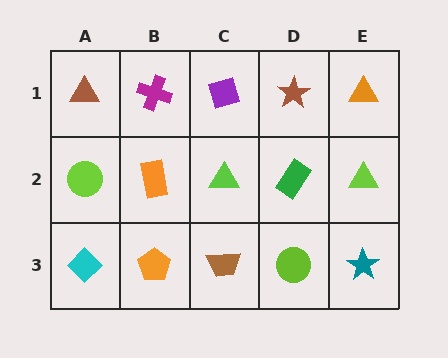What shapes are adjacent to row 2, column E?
An orange triangle (row 1, column E), a teal star (row 3, column E), a green rectangle (row 2, column D).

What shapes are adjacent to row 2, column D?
A brown star (row 1, column D), a lime circle (row 3, column D), a lime triangle (row 2, column C), a lime triangle (row 2, column E).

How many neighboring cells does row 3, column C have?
3.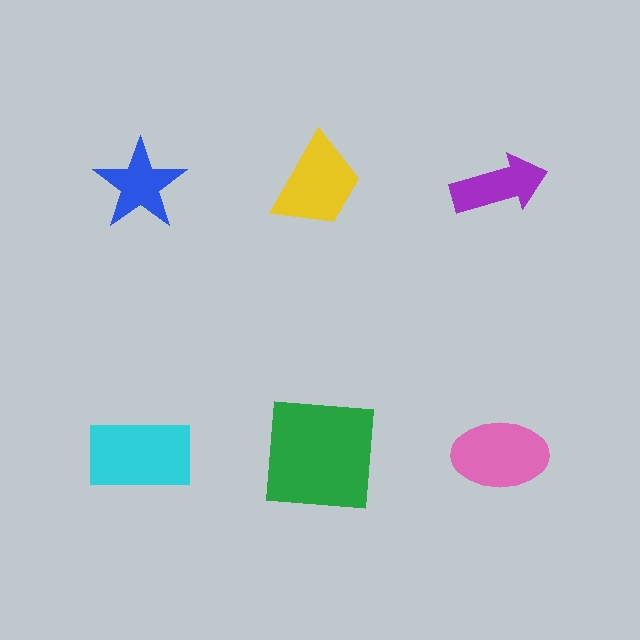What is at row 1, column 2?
A yellow trapezoid.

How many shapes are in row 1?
3 shapes.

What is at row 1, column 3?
A purple arrow.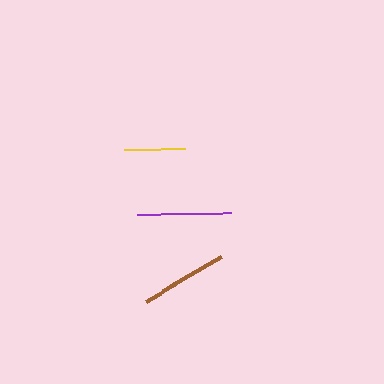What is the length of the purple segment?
The purple segment is approximately 94 pixels long.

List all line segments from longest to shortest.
From longest to shortest: purple, brown, yellow.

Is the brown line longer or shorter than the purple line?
The purple line is longer than the brown line.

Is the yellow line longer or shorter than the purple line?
The purple line is longer than the yellow line.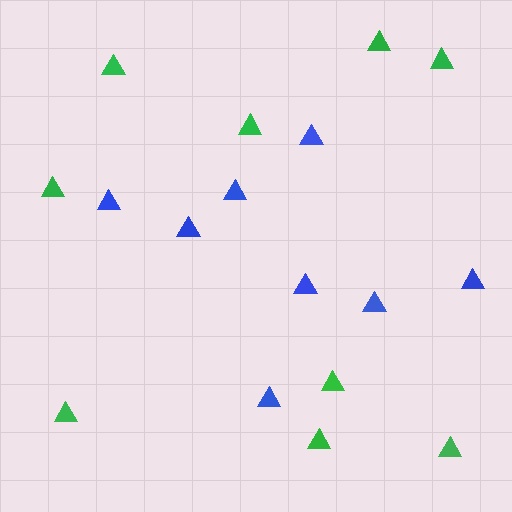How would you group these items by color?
There are 2 groups: one group of green triangles (9) and one group of blue triangles (8).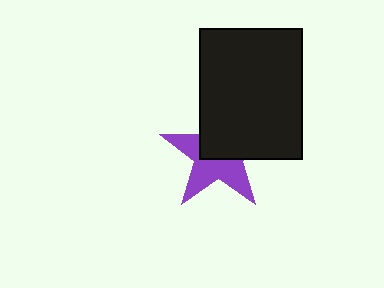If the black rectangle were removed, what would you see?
You would see the complete purple star.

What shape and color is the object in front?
The object in front is a black rectangle.